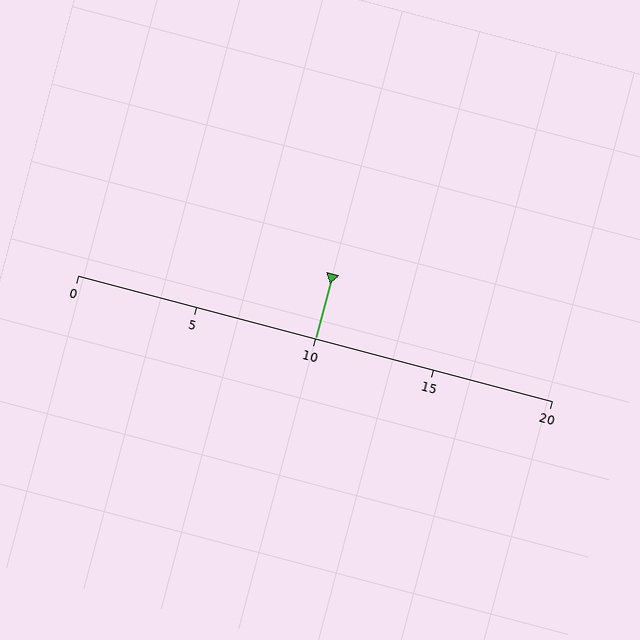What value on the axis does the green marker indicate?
The marker indicates approximately 10.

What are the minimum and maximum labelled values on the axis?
The axis runs from 0 to 20.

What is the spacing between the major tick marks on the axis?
The major ticks are spaced 5 apart.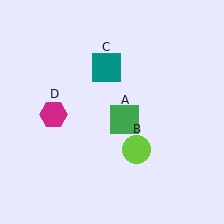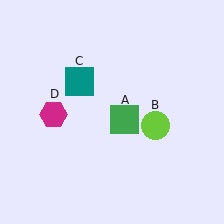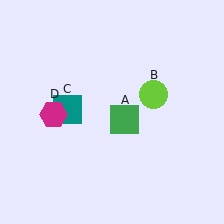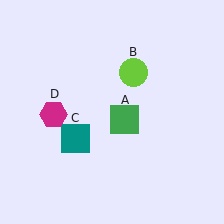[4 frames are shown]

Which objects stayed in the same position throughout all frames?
Green square (object A) and magenta hexagon (object D) remained stationary.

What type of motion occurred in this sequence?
The lime circle (object B), teal square (object C) rotated counterclockwise around the center of the scene.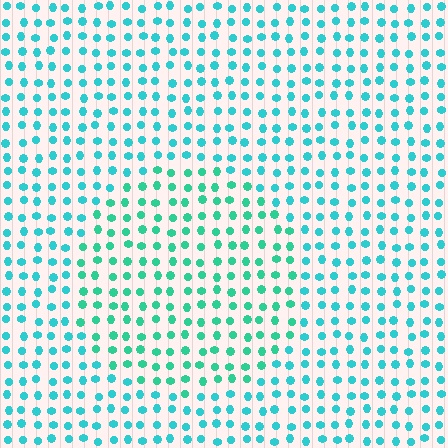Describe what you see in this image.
The image is filled with small cyan elements in a uniform arrangement. A circle-shaped region is visible where the elements are tinted to a slightly different hue, forming a subtle color boundary.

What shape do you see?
I see a circle.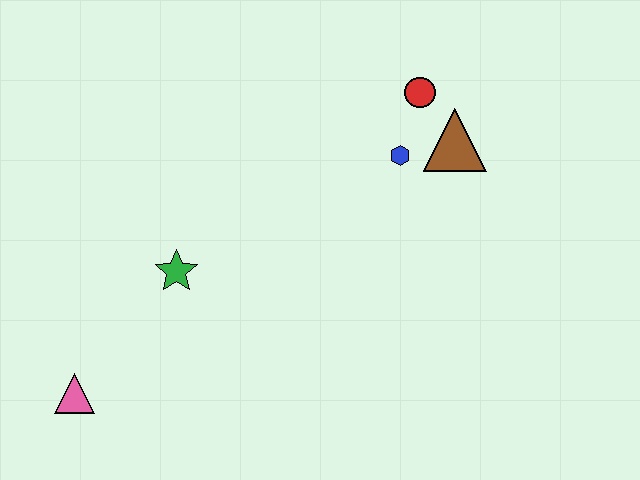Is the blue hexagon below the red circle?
Yes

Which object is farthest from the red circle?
The pink triangle is farthest from the red circle.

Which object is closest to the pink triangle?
The green star is closest to the pink triangle.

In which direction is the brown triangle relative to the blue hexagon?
The brown triangle is to the right of the blue hexagon.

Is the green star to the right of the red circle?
No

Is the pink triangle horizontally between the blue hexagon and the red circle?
No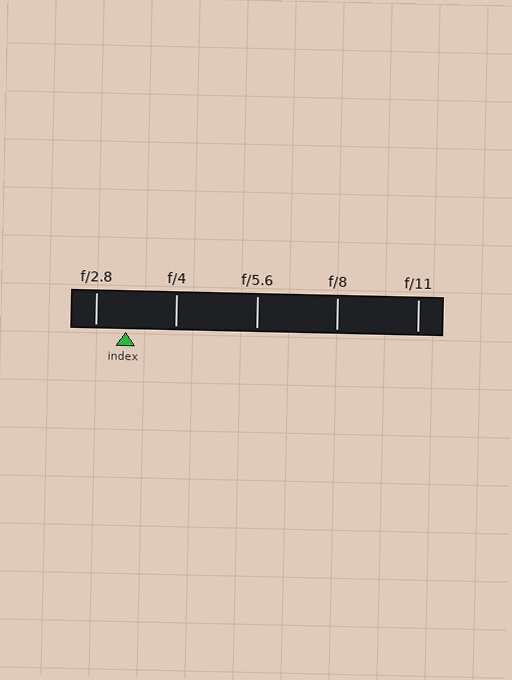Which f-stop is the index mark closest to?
The index mark is closest to f/2.8.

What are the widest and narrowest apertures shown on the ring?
The widest aperture shown is f/2.8 and the narrowest is f/11.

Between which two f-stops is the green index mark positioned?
The index mark is between f/2.8 and f/4.